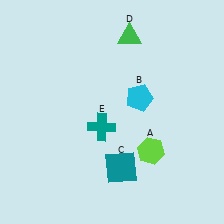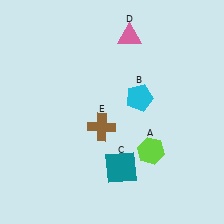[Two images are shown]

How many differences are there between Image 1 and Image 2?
There are 2 differences between the two images.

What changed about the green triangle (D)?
In Image 1, D is green. In Image 2, it changed to pink.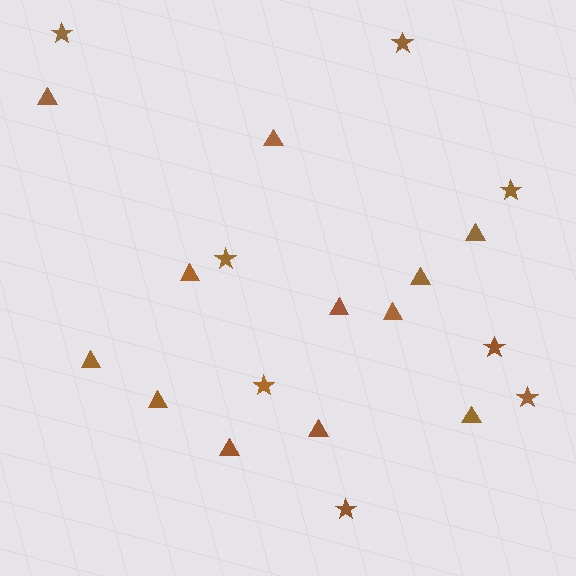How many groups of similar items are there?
There are 2 groups: one group of stars (8) and one group of triangles (12).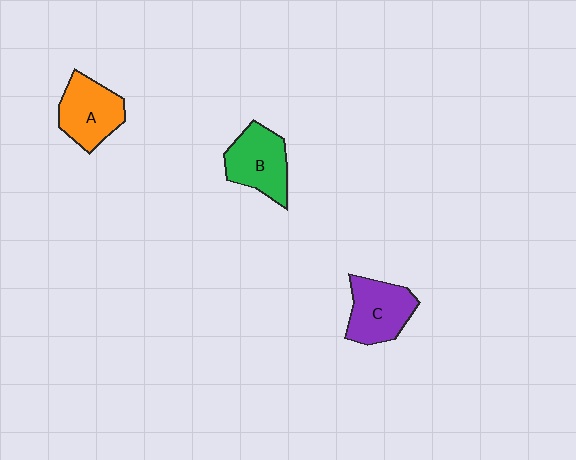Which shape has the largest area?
Shape B (green).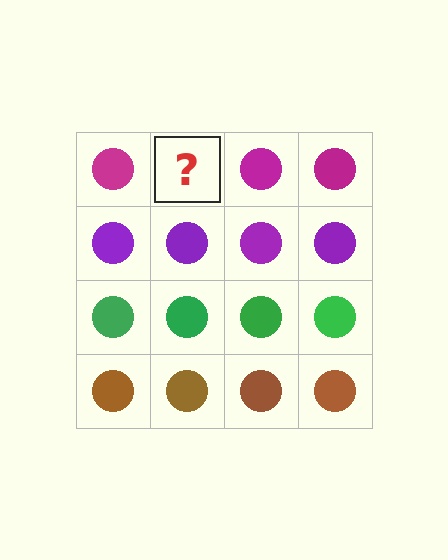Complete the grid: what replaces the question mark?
The question mark should be replaced with a magenta circle.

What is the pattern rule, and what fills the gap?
The rule is that each row has a consistent color. The gap should be filled with a magenta circle.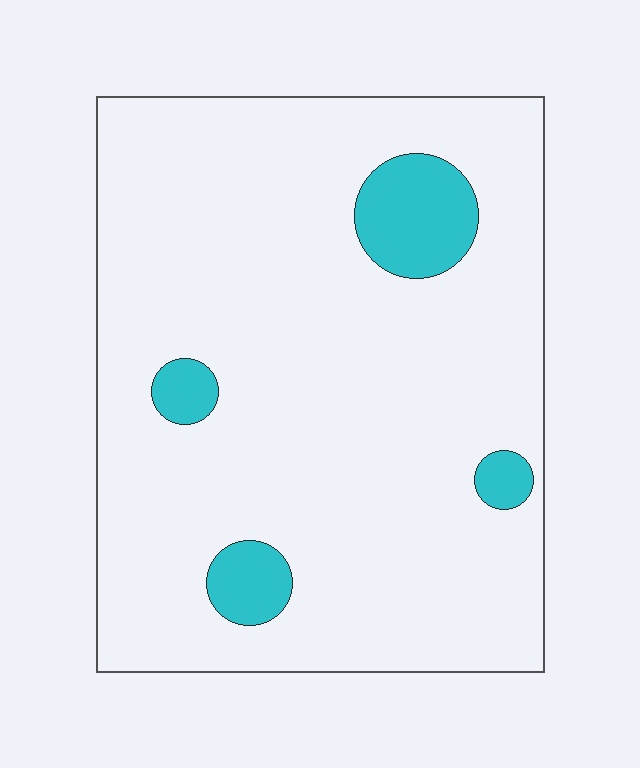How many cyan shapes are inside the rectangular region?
4.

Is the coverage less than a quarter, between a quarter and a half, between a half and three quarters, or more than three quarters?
Less than a quarter.